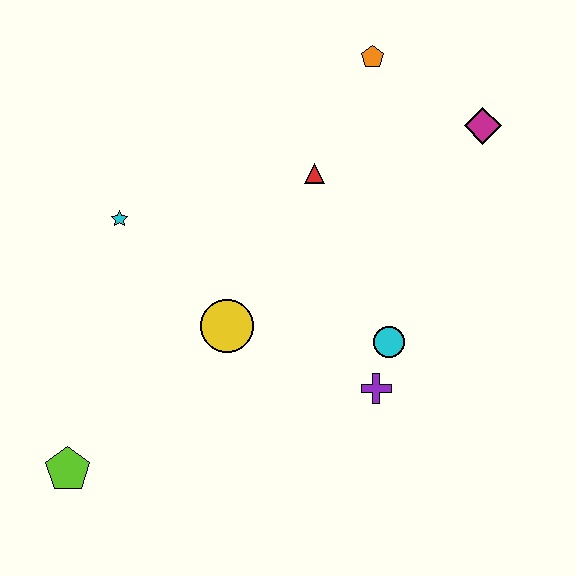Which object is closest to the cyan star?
The yellow circle is closest to the cyan star.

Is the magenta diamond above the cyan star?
Yes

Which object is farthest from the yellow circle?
The magenta diamond is farthest from the yellow circle.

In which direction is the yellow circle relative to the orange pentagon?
The yellow circle is below the orange pentagon.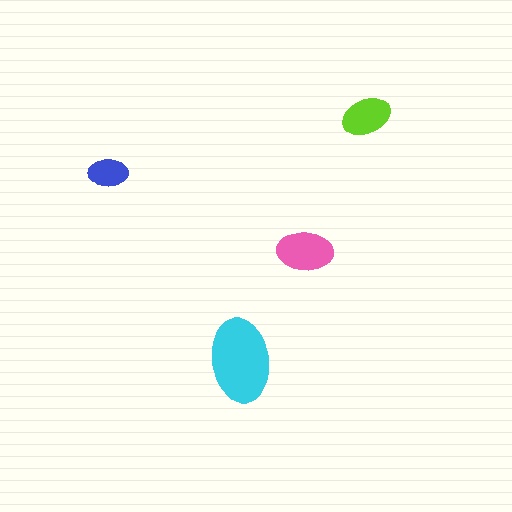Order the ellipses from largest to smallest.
the cyan one, the pink one, the lime one, the blue one.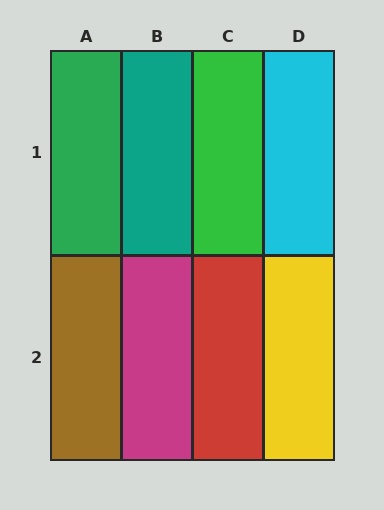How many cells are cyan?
1 cell is cyan.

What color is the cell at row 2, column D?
Yellow.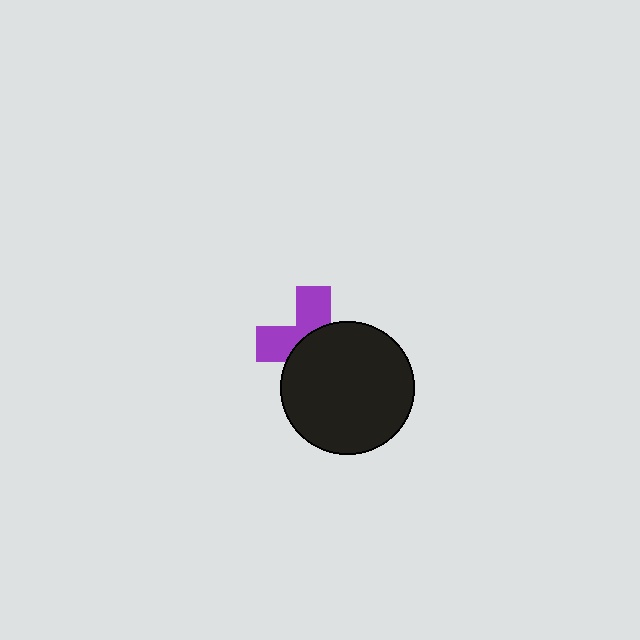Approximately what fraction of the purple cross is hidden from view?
Roughly 57% of the purple cross is hidden behind the black circle.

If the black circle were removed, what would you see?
You would see the complete purple cross.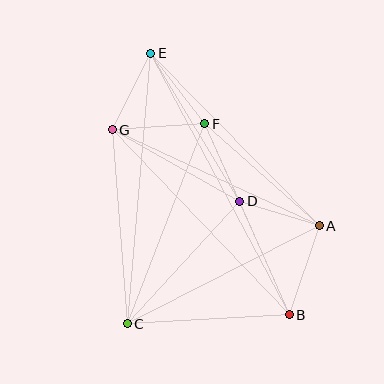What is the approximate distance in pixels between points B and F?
The distance between B and F is approximately 209 pixels.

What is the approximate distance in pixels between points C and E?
The distance between C and E is approximately 271 pixels.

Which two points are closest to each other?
Points A and D are closest to each other.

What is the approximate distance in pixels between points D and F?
The distance between D and F is approximately 85 pixels.